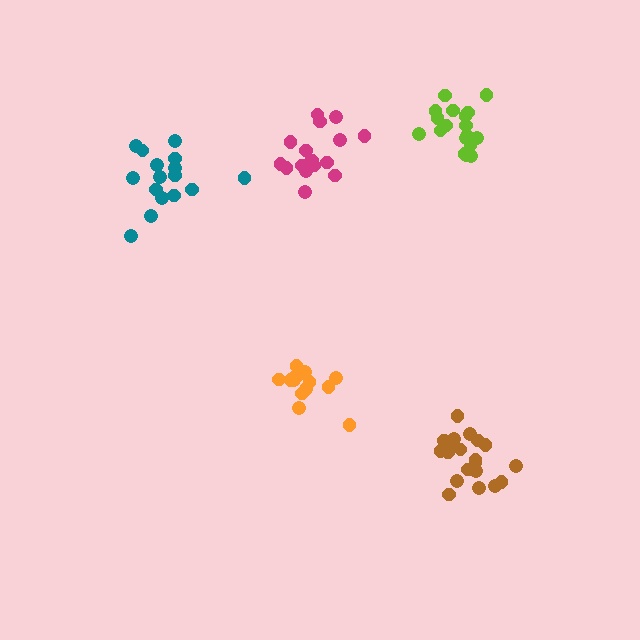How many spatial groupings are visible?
There are 5 spatial groupings.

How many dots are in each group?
Group 1: 18 dots, Group 2: 20 dots, Group 3: 16 dots, Group 4: 14 dots, Group 5: 17 dots (85 total).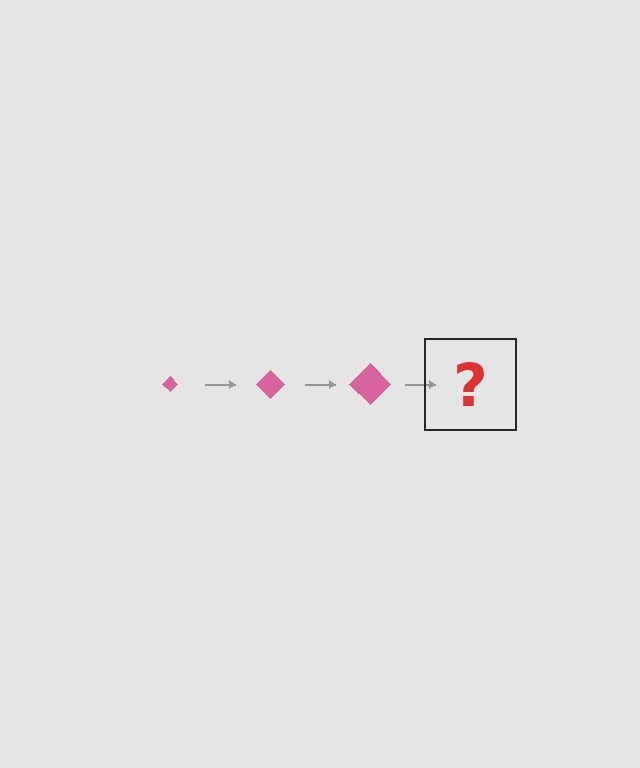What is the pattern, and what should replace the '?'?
The pattern is that the diamond gets progressively larger each step. The '?' should be a pink diamond, larger than the previous one.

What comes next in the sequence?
The next element should be a pink diamond, larger than the previous one.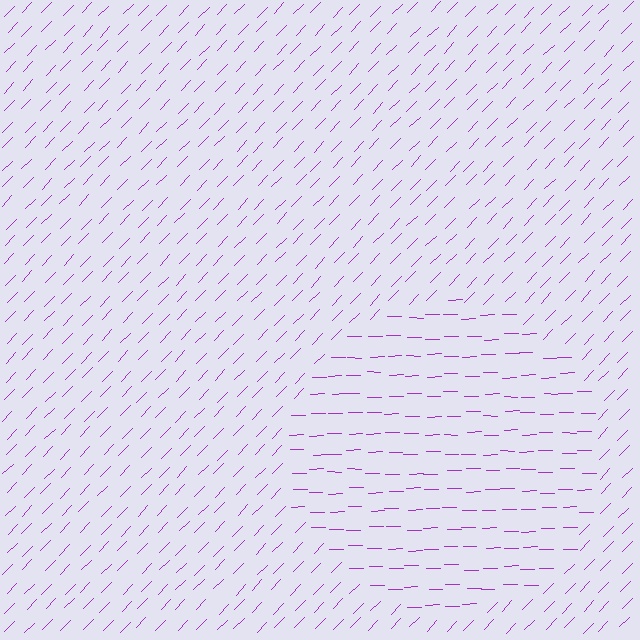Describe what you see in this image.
The image is filled with small purple line segments. A circle region in the image has lines oriented differently from the surrounding lines, creating a visible texture boundary.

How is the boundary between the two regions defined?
The boundary is defined purely by a change in line orientation (approximately 45 degrees difference). All lines are the same color and thickness.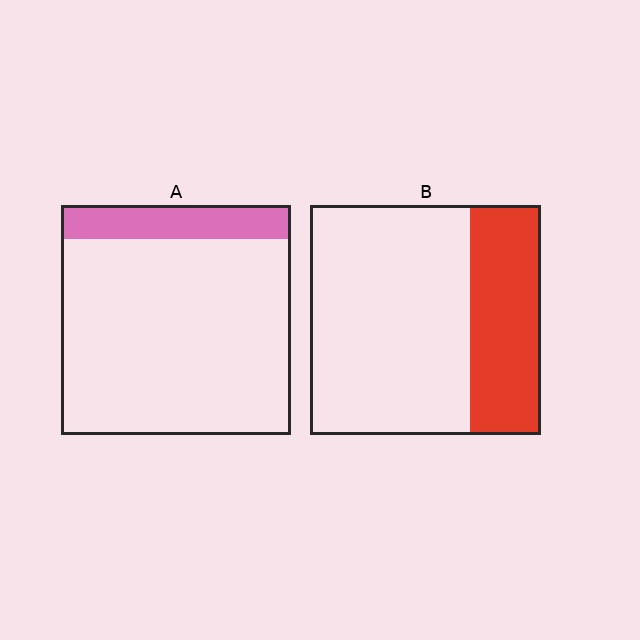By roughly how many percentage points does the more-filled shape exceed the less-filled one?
By roughly 15 percentage points (B over A).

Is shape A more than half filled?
No.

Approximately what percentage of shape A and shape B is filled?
A is approximately 15% and B is approximately 30%.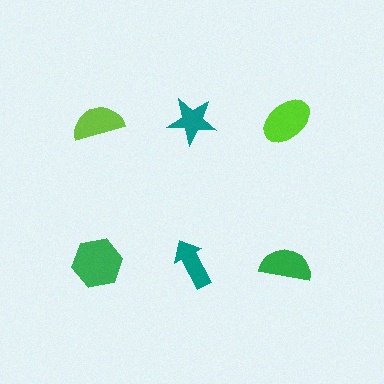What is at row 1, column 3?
A lime ellipse.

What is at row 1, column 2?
A teal star.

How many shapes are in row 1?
3 shapes.